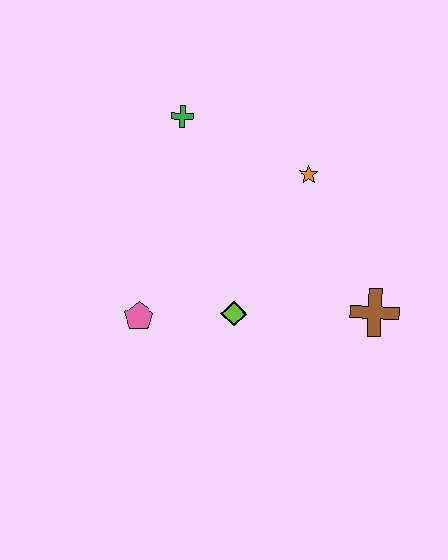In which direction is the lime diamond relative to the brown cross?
The lime diamond is to the left of the brown cross.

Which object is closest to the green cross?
The orange star is closest to the green cross.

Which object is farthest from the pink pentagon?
The brown cross is farthest from the pink pentagon.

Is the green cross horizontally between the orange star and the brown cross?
No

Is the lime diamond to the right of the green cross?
Yes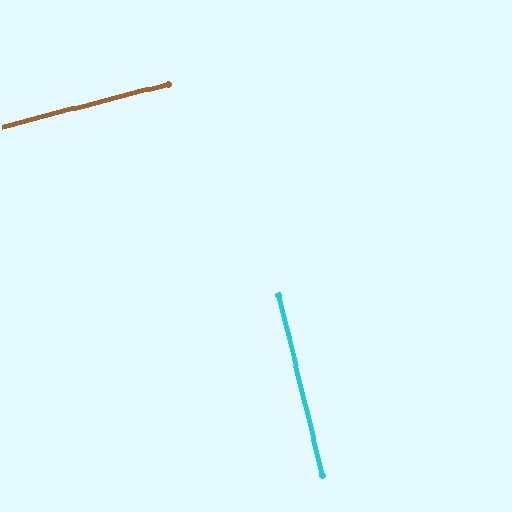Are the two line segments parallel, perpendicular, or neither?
Perpendicular — they meet at approximately 89°.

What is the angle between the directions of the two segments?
Approximately 89 degrees.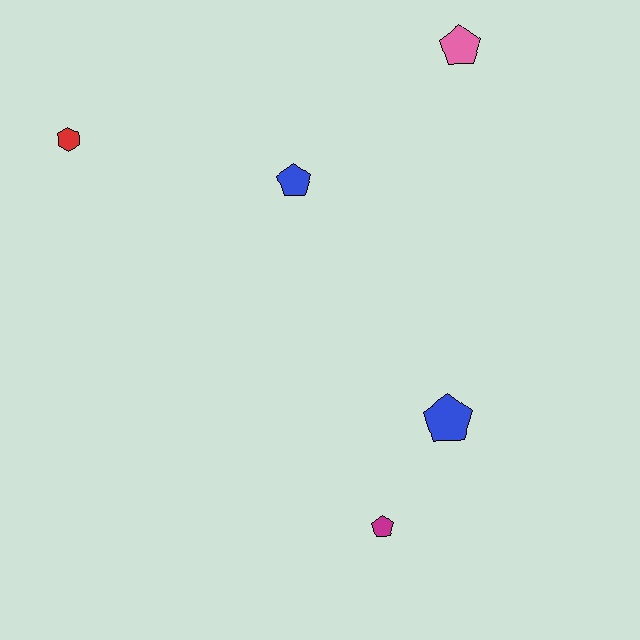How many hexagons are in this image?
There is 1 hexagon.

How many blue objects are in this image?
There are 2 blue objects.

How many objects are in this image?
There are 5 objects.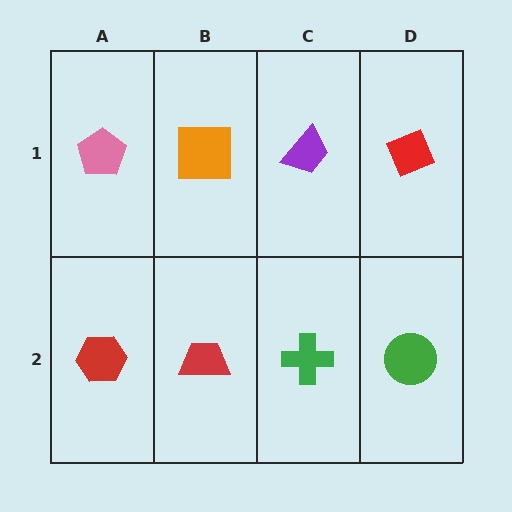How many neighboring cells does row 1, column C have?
3.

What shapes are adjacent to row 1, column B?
A red trapezoid (row 2, column B), a pink pentagon (row 1, column A), a purple trapezoid (row 1, column C).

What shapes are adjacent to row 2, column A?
A pink pentagon (row 1, column A), a red trapezoid (row 2, column B).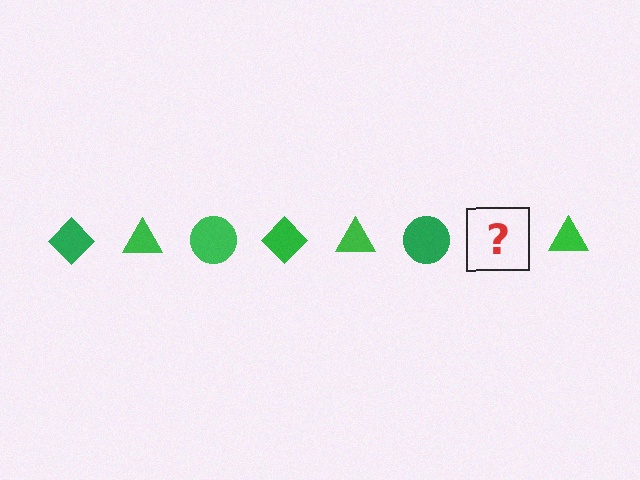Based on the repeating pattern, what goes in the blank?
The blank should be a green diamond.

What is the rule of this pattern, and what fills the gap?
The rule is that the pattern cycles through diamond, triangle, circle shapes in green. The gap should be filled with a green diamond.